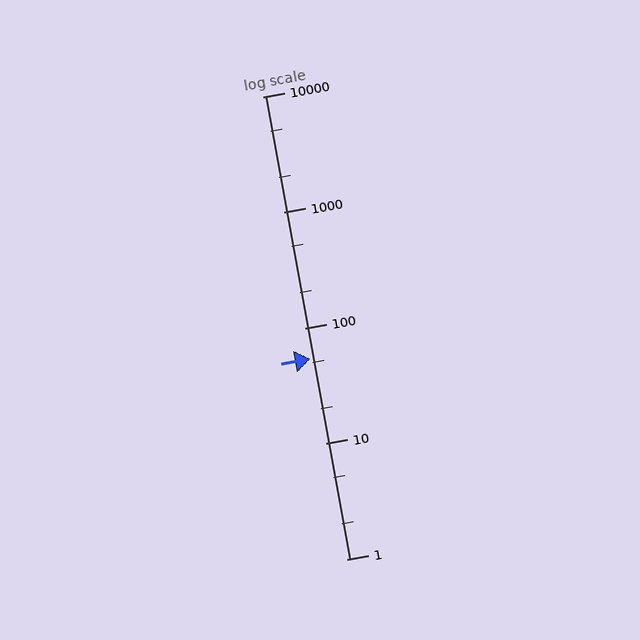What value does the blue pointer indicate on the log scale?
The pointer indicates approximately 54.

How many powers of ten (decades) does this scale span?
The scale spans 4 decades, from 1 to 10000.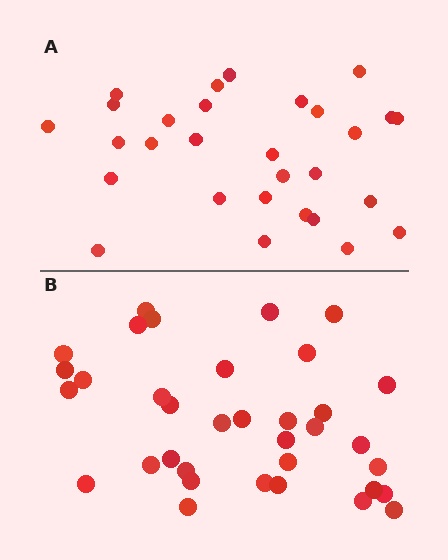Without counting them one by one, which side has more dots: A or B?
Region B (the bottom region) has more dots.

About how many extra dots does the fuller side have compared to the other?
Region B has about 6 more dots than region A.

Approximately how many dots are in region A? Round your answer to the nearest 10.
About 30 dots. (The exact count is 29, which rounds to 30.)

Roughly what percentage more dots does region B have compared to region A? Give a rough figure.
About 20% more.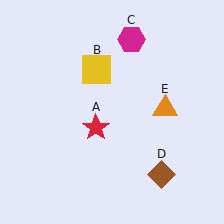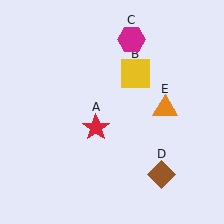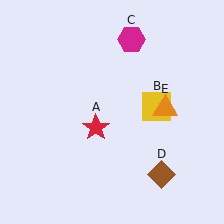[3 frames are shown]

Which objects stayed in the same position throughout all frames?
Red star (object A) and magenta hexagon (object C) and brown diamond (object D) and orange triangle (object E) remained stationary.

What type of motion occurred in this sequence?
The yellow square (object B) rotated clockwise around the center of the scene.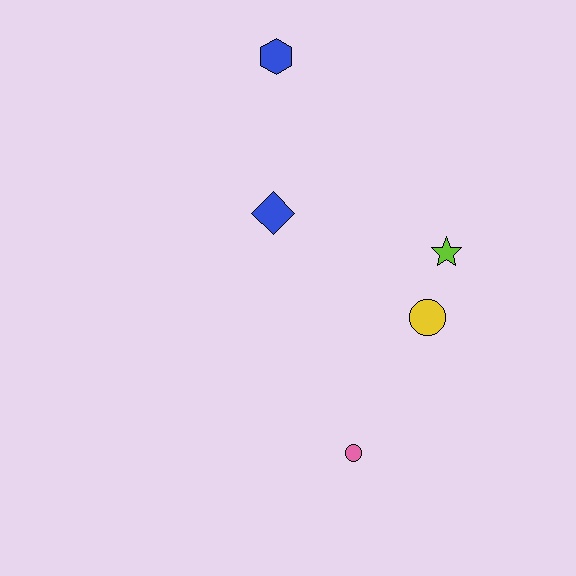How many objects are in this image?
There are 5 objects.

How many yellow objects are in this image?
There is 1 yellow object.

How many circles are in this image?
There are 2 circles.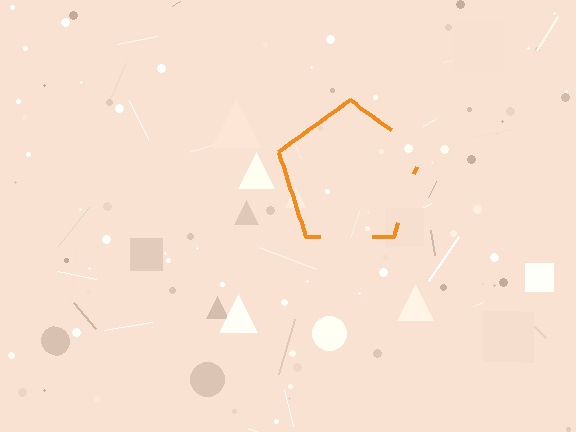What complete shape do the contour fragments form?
The contour fragments form a pentagon.